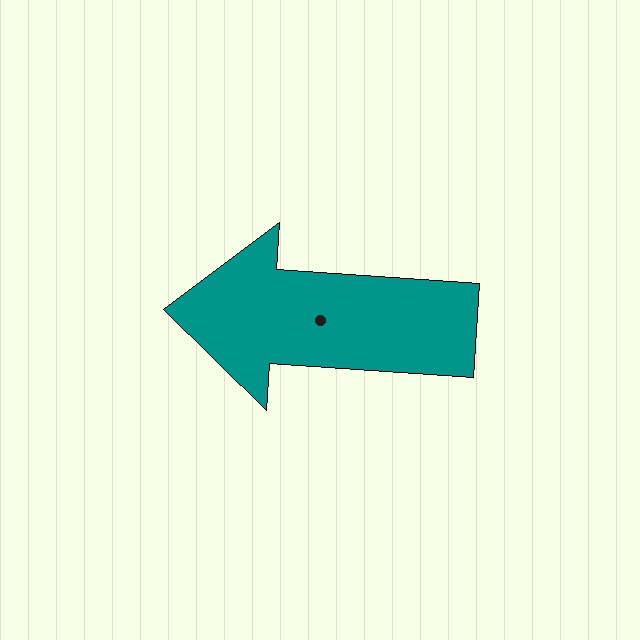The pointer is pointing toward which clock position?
Roughly 9 o'clock.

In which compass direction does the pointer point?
West.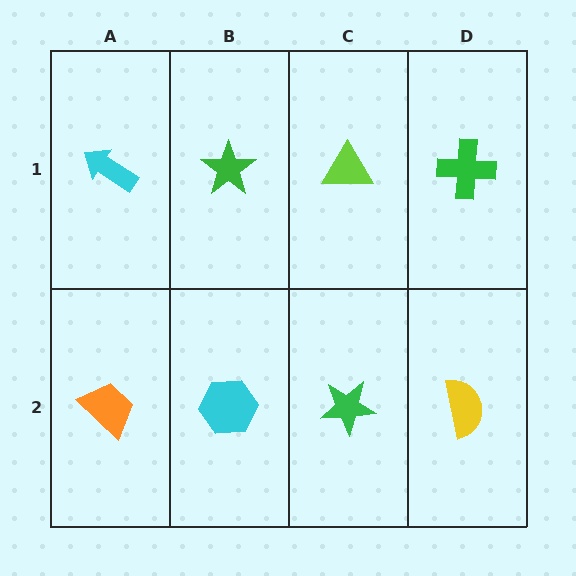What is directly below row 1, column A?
An orange trapezoid.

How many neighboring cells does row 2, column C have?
3.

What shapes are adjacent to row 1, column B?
A cyan hexagon (row 2, column B), a cyan arrow (row 1, column A), a lime triangle (row 1, column C).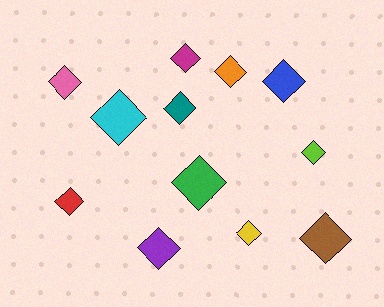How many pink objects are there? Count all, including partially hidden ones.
There is 1 pink object.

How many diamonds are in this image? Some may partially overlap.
There are 12 diamonds.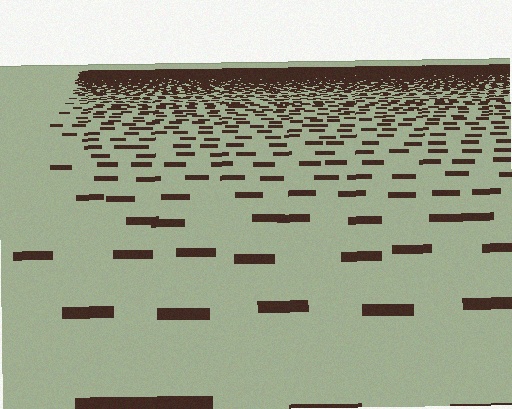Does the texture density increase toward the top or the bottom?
Density increases toward the top.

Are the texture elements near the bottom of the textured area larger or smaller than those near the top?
Larger. Near the bottom, elements are closer to the viewer and appear at a bigger on-screen size.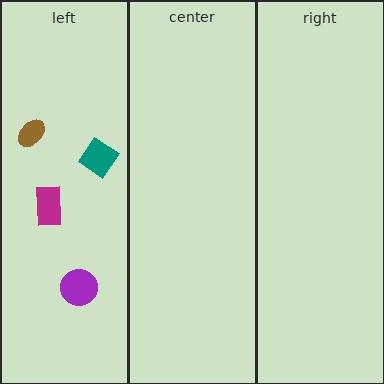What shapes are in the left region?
The brown ellipse, the teal diamond, the magenta rectangle, the purple circle.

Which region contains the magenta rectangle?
The left region.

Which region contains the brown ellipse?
The left region.